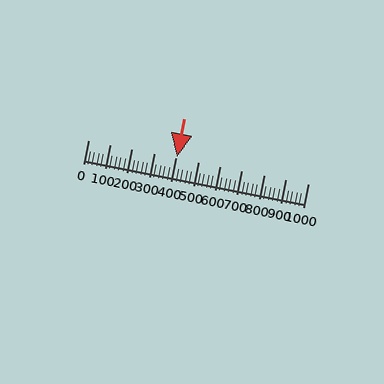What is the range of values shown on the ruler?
The ruler shows values from 0 to 1000.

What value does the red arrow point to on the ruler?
The red arrow points to approximately 405.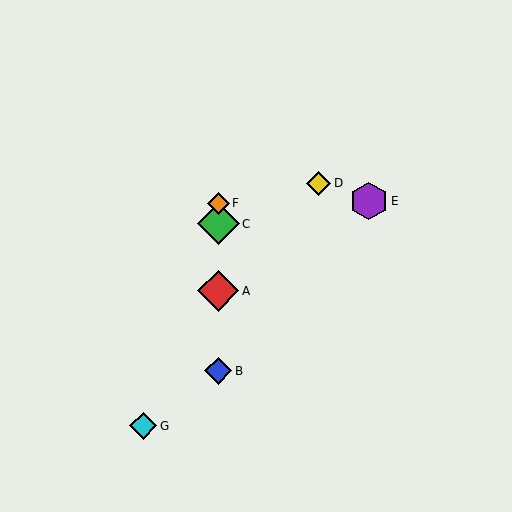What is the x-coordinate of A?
Object A is at x≈218.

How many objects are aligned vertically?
4 objects (A, B, C, F) are aligned vertically.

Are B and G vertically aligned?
No, B is at x≈218 and G is at x≈143.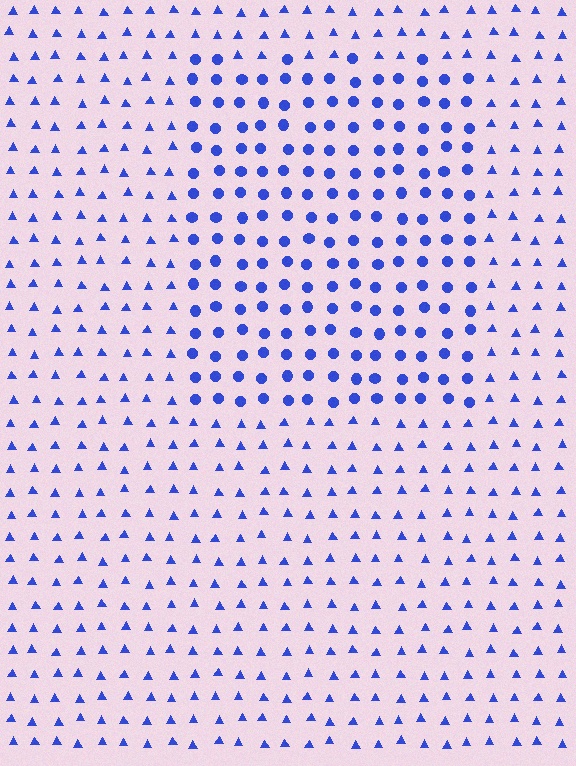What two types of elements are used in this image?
The image uses circles inside the rectangle region and triangles outside it.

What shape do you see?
I see a rectangle.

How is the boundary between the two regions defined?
The boundary is defined by a change in element shape: circles inside vs. triangles outside. All elements share the same color and spacing.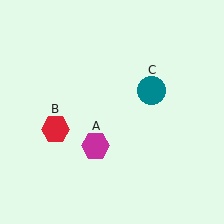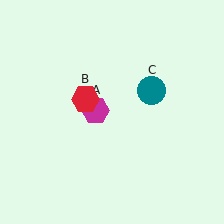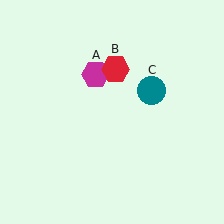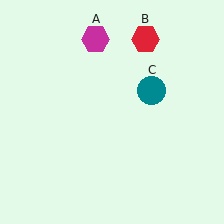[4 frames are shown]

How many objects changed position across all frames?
2 objects changed position: magenta hexagon (object A), red hexagon (object B).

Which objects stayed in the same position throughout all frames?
Teal circle (object C) remained stationary.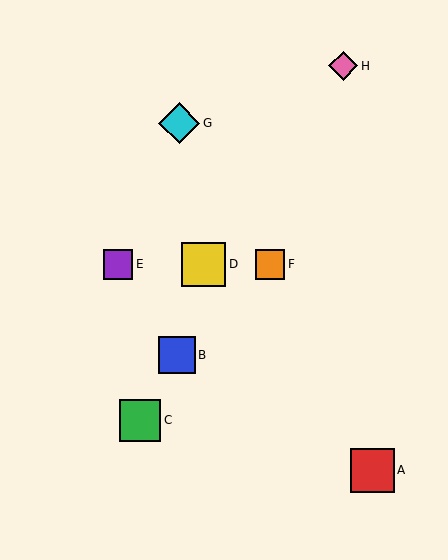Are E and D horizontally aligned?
Yes, both are at y≈264.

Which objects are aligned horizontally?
Objects D, E, F are aligned horizontally.